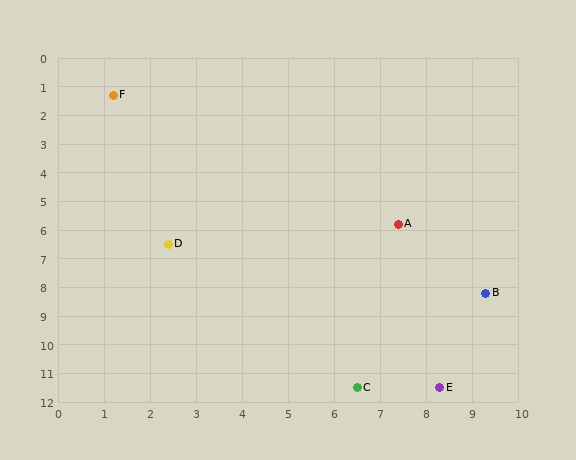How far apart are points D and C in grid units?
Points D and C are about 6.5 grid units apart.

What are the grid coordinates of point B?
Point B is at approximately (9.3, 8.2).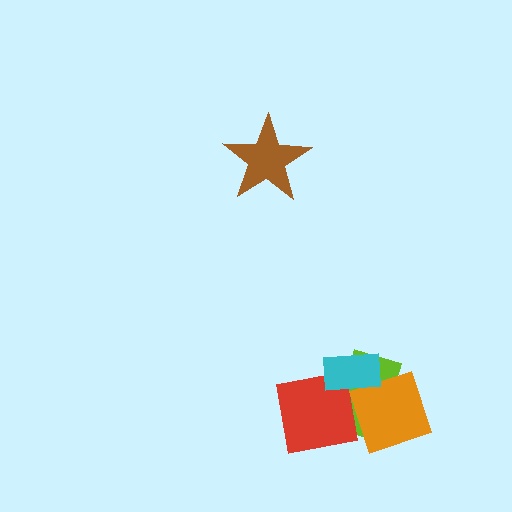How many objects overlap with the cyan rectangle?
2 objects overlap with the cyan rectangle.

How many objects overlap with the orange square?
2 objects overlap with the orange square.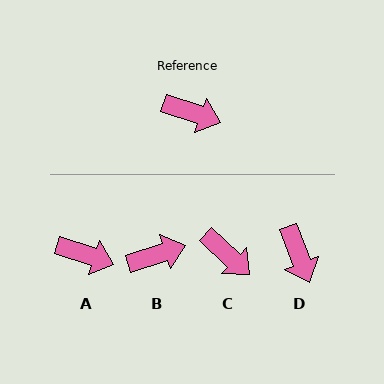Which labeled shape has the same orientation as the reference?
A.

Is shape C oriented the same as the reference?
No, it is off by about 24 degrees.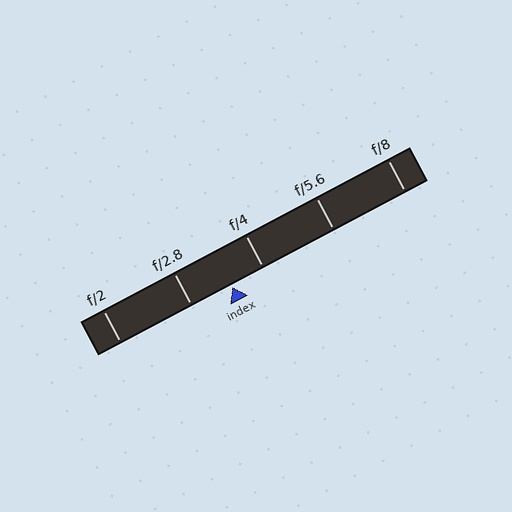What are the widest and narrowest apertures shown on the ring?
The widest aperture shown is f/2 and the narrowest is f/8.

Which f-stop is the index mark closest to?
The index mark is closest to f/4.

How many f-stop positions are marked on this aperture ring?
There are 5 f-stop positions marked.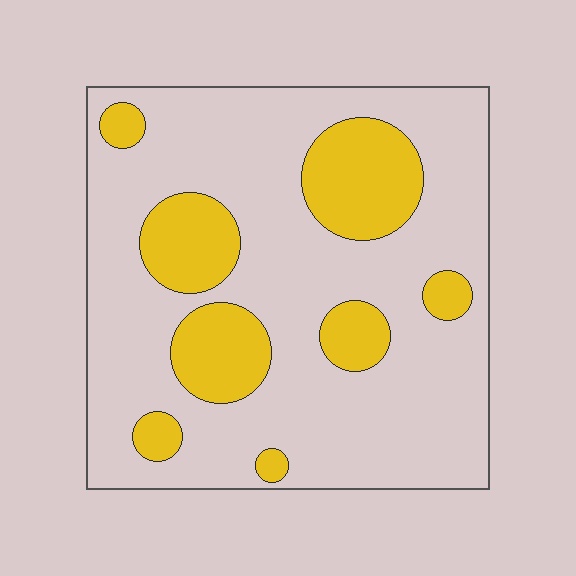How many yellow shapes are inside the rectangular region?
8.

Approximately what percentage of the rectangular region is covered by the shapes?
Approximately 25%.